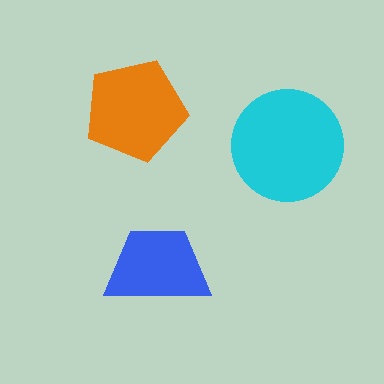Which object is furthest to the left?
The orange pentagon is leftmost.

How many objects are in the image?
There are 3 objects in the image.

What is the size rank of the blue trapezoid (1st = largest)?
3rd.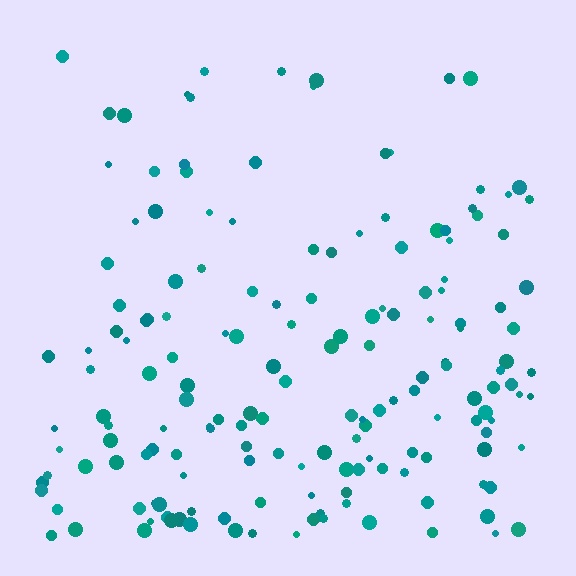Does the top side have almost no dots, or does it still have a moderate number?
Still a moderate number, just noticeably fewer than the bottom.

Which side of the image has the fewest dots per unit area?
The top.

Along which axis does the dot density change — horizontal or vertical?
Vertical.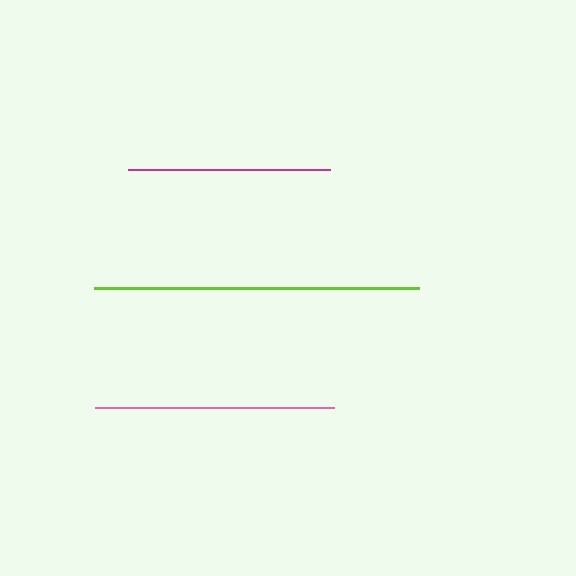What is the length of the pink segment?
The pink segment is approximately 239 pixels long.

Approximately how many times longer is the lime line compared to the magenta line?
The lime line is approximately 1.6 times the length of the magenta line.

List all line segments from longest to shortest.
From longest to shortest: lime, pink, magenta.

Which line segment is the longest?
The lime line is the longest at approximately 325 pixels.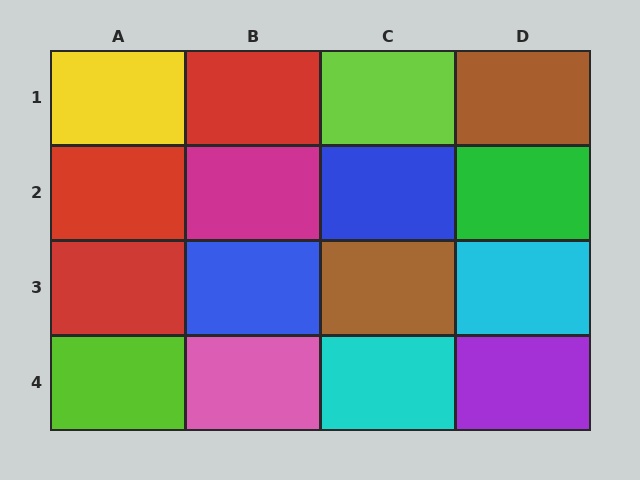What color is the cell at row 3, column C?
Brown.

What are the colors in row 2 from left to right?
Red, magenta, blue, green.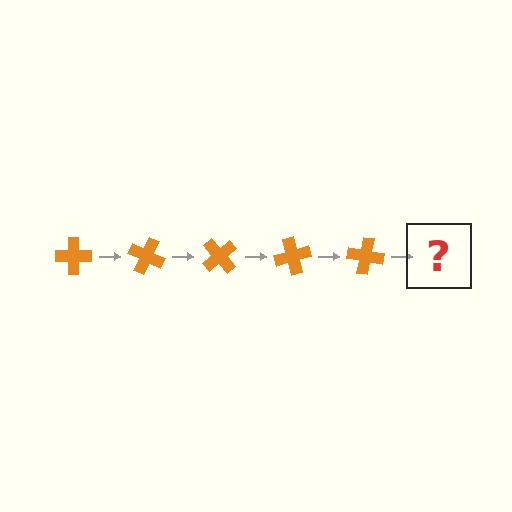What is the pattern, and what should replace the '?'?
The pattern is that the cross rotates 25 degrees each step. The '?' should be an orange cross rotated 125 degrees.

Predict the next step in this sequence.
The next step is an orange cross rotated 125 degrees.